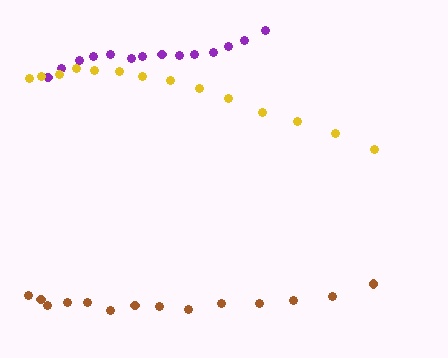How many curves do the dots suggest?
There are 3 distinct paths.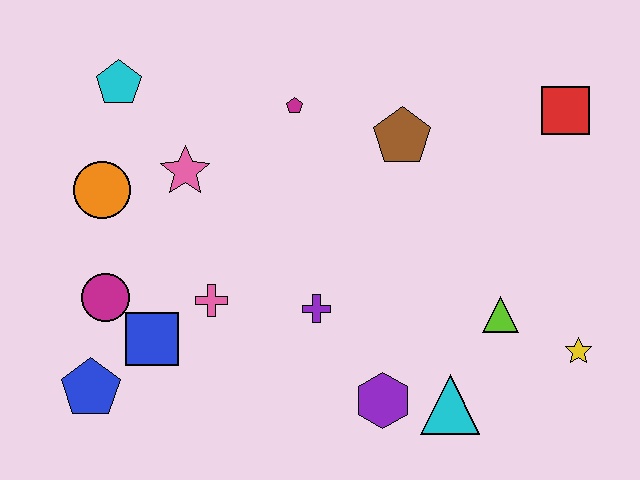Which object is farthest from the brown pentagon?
The blue pentagon is farthest from the brown pentagon.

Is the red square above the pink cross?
Yes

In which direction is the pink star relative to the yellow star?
The pink star is to the left of the yellow star.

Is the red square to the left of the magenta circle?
No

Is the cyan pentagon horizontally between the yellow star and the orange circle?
Yes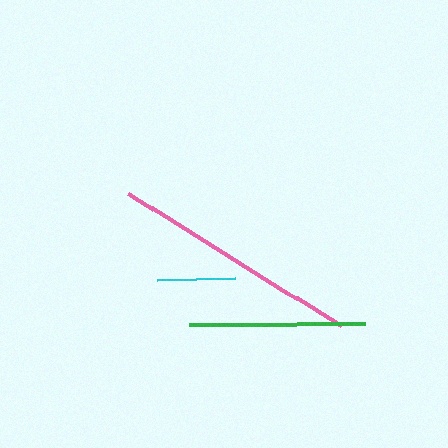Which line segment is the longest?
The pink line is the longest at approximately 251 pixels.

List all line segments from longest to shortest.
From longest to shortest: pink, green, cyan.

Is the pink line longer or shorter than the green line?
The pink line is longer than the green line.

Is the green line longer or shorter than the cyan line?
The green line is longer than the cyan line.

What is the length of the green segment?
The green segment is approximately 175 pixels long.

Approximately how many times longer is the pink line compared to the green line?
The pink line is approximately 1.4 times the length of the green line.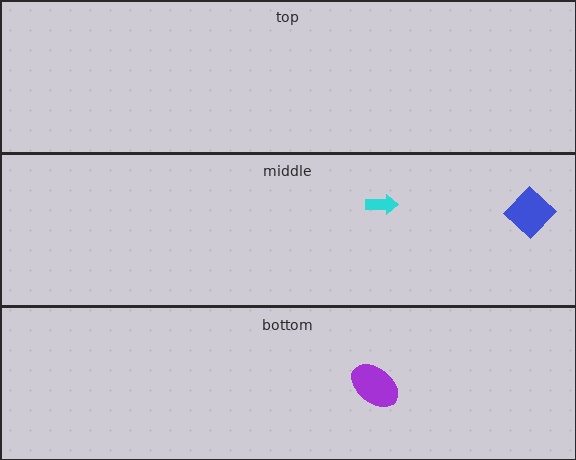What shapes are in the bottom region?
The purple ellipse.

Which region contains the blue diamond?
The middle region.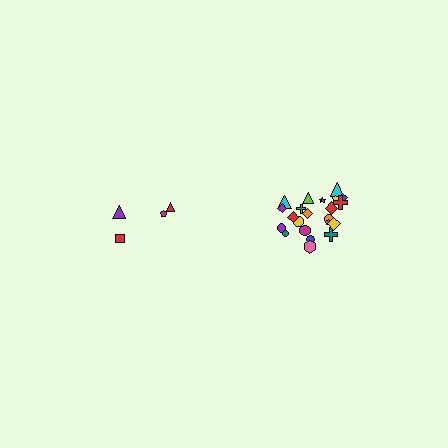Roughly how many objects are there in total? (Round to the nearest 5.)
Roughly 25 objects in total.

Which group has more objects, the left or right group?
The right group.